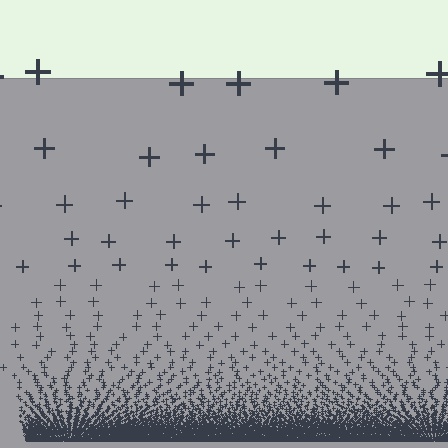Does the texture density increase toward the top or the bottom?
Density increases toward the bottom.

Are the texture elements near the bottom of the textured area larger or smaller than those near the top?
Smaller. The gradient is inverted — elements near the bottom are smaller and denser.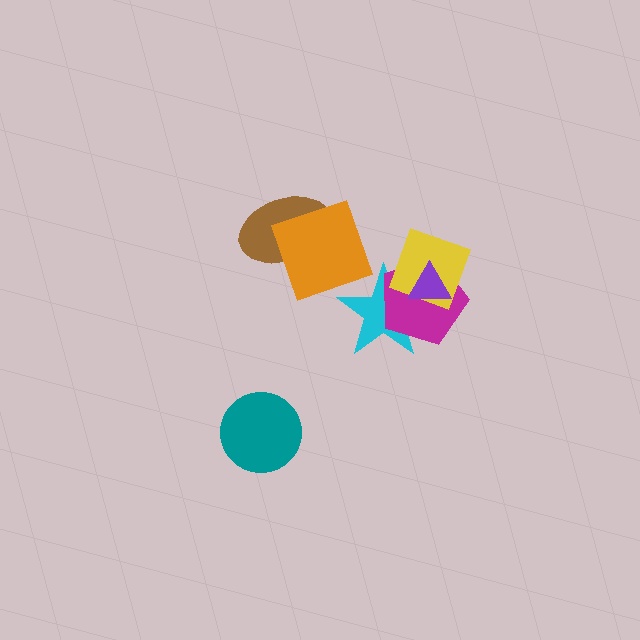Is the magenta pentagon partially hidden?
Yes, it is partially covered by another shape.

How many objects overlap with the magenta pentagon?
3 objects overlap with the magenta pentagon.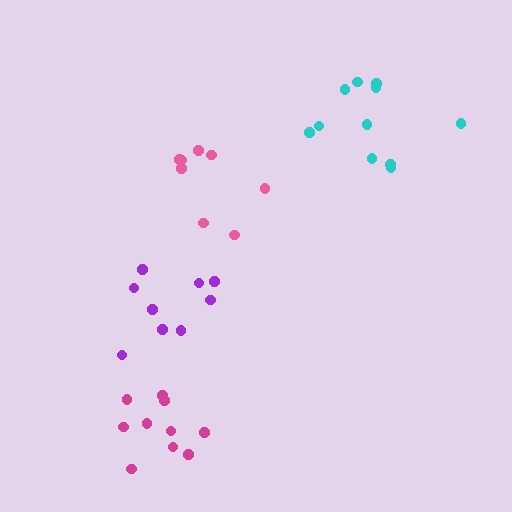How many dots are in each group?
Group 1: 10 dots, Group 2: 9 dots, Group 3: 11 dots, Group 4: 8 dots (38 total).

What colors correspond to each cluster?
The clusters are colored: magenta, purple, cyan, pink.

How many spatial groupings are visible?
There are 4 spatial groupings.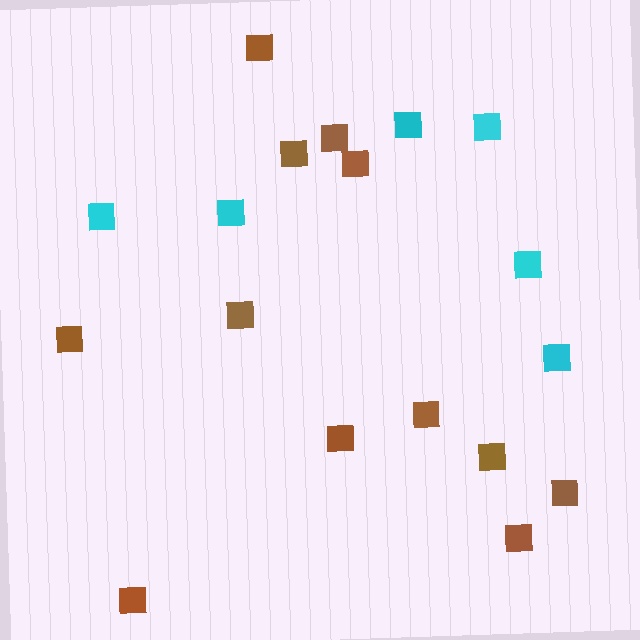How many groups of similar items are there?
There are 2 groups: one group of cyan squares (6) and one group of brown squares (12).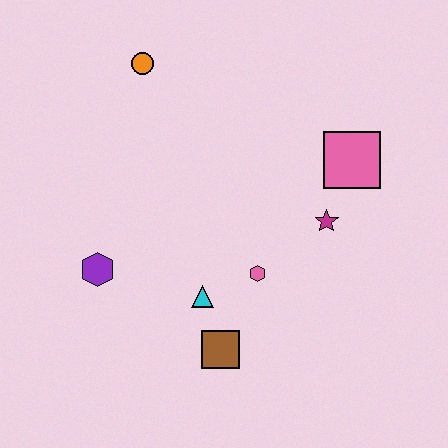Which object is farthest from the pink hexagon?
The orange circle is farthest from the pink hexagon.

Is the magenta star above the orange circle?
No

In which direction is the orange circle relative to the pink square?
The orange circle is to the left of the pink square.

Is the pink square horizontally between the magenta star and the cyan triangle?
No